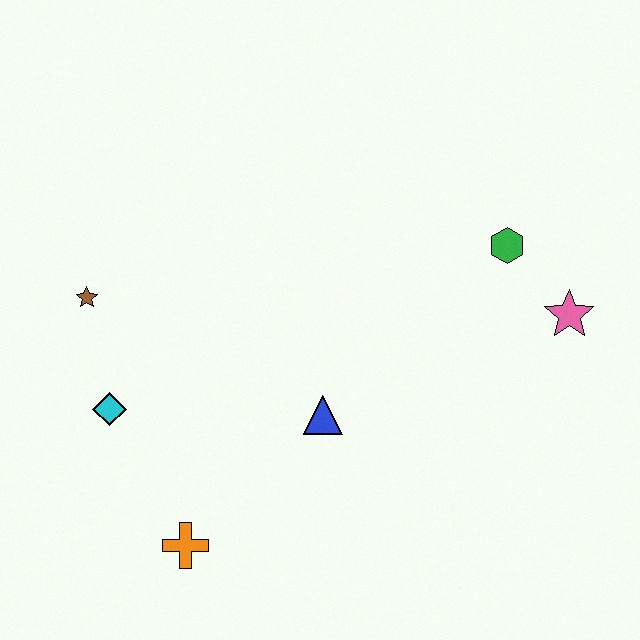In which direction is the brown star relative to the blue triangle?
The brown star is to the left of the blue triangle.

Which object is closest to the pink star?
The green hexagon is closest to the pink star.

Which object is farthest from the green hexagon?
The orange cross is farthest from the green hexagon.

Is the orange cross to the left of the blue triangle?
Yes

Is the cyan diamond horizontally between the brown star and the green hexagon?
Yes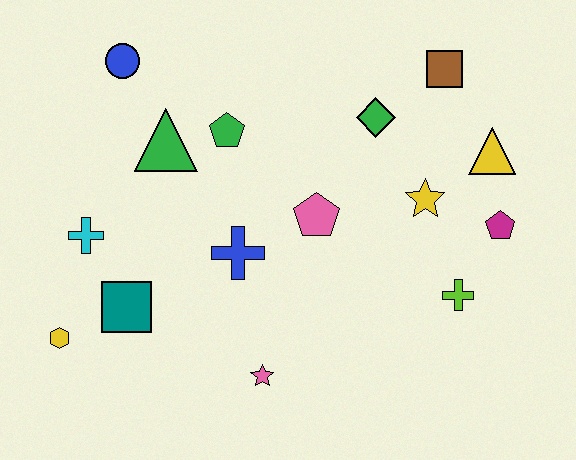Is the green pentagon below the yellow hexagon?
No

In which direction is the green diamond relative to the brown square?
The green diamond is to the left of the brown square.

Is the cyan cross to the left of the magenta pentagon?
Yes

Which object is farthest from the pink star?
The brown square is farthest from the pink star.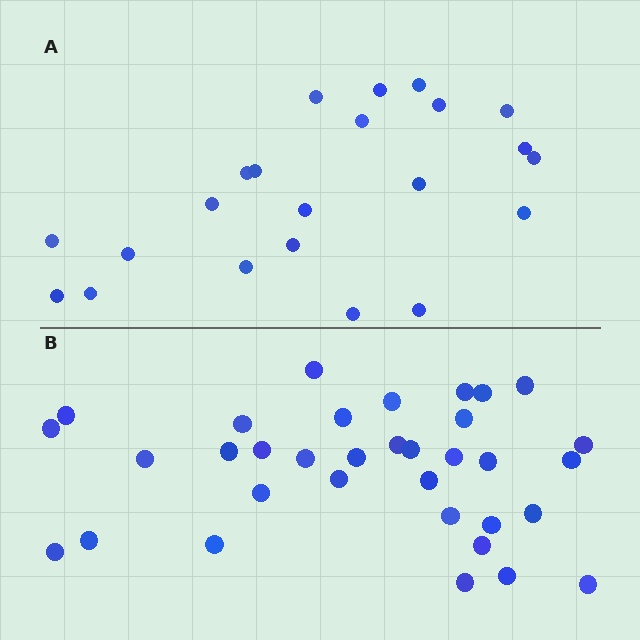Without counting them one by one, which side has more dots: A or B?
Region B (the bottom region) has more dots.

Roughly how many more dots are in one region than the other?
Region B has roughly 12 or so more dots than region A.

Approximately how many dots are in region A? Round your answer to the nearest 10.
About 20 dots. (The exact count is 22, which rounds to 20.)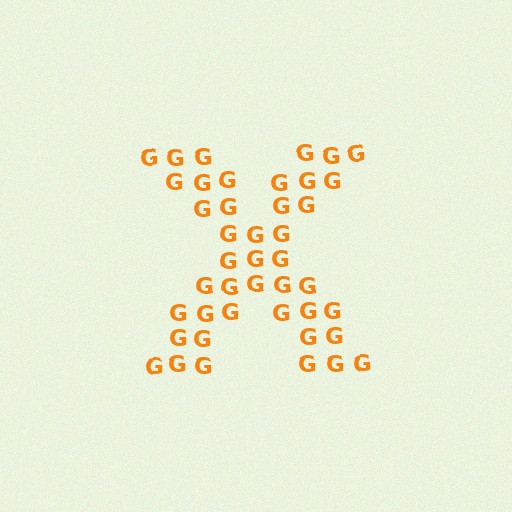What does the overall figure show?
The overall figure shows the letter X.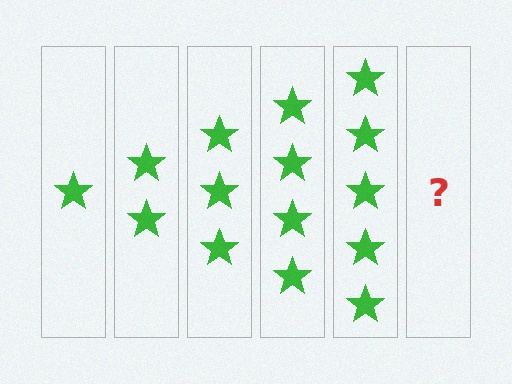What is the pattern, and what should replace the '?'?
The pattern is that each step adds one more star. The '?' should be 6 stars.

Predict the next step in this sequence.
The next step is 6 stars.